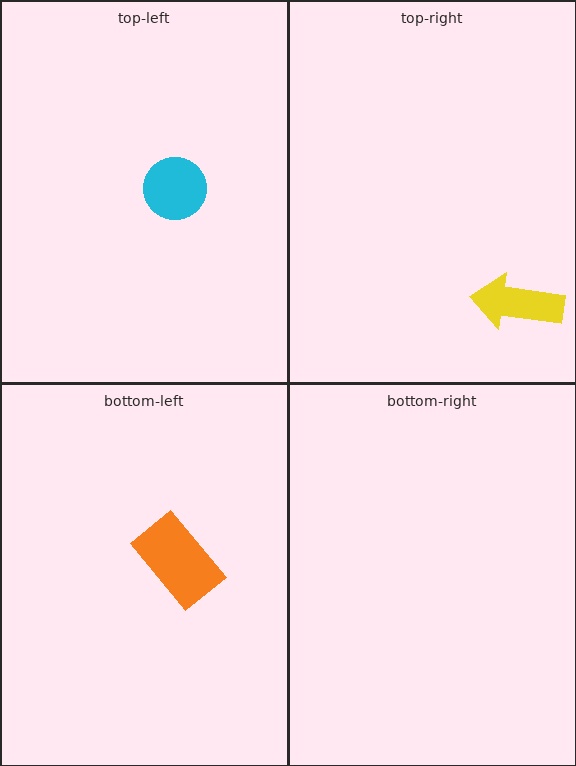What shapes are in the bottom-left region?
The orange rectangle.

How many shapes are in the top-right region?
1.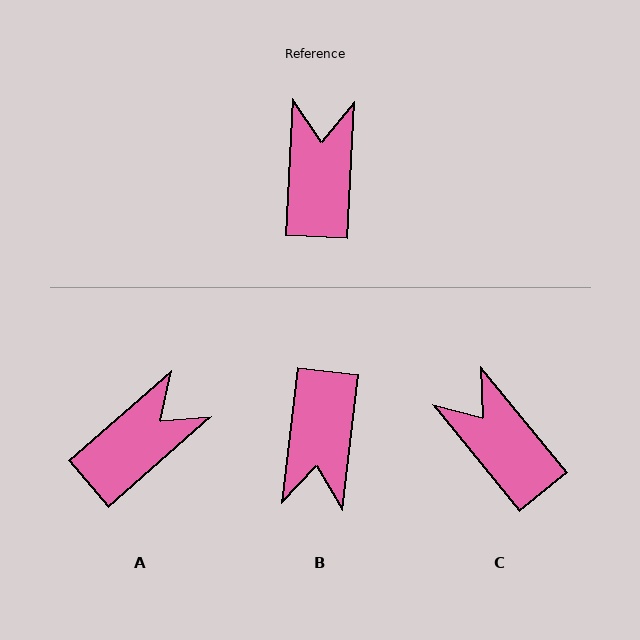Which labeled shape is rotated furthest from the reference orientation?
B, about 176 degrees away.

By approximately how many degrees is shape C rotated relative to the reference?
Approximately 42 degrees counter-clockwise.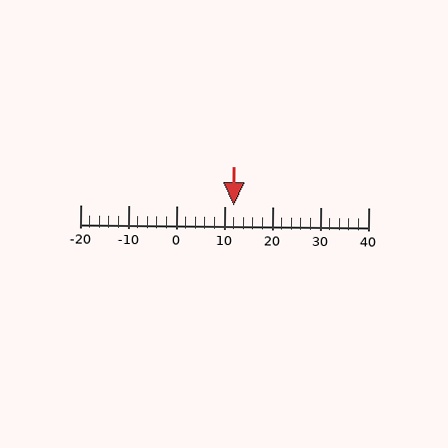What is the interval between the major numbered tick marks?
The major tick marks are spaced 10 units apart.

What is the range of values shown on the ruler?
The ruler shows values from -20 to 40.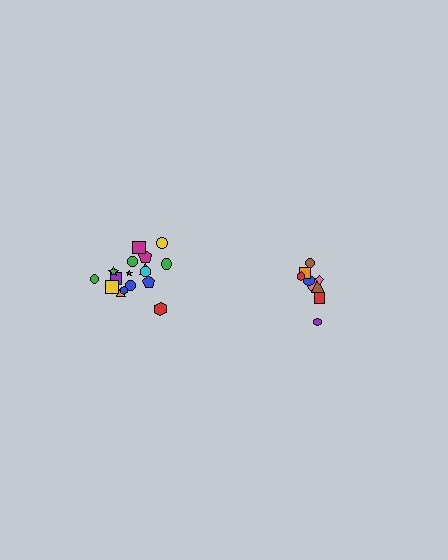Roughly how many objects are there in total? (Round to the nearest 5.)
Roughly 30 objects in total.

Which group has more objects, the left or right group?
The left group.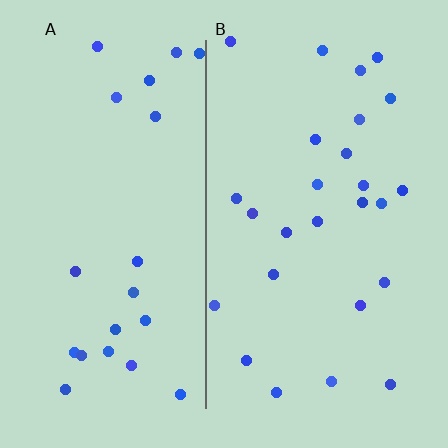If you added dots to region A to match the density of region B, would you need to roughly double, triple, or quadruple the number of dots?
Approximately double.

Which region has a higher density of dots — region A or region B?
B (the right).